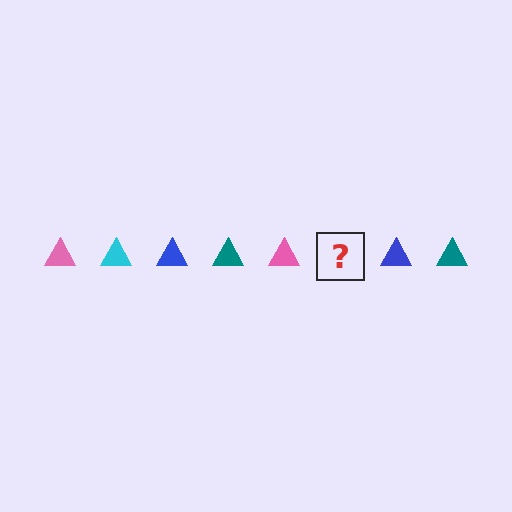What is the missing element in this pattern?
The missing element is a cyan triangle.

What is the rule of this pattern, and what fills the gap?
The rule is that the pattern cycles through pink, cyan, blue, teal triangles. The gap should be filled with a cyan triangle.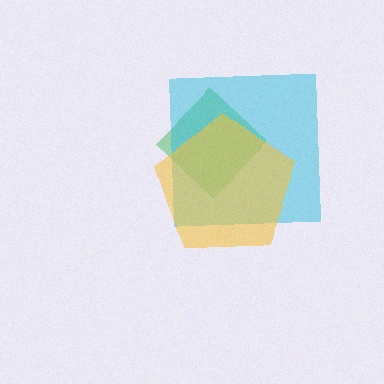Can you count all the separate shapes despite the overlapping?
Yes, there are 3 separate shapes.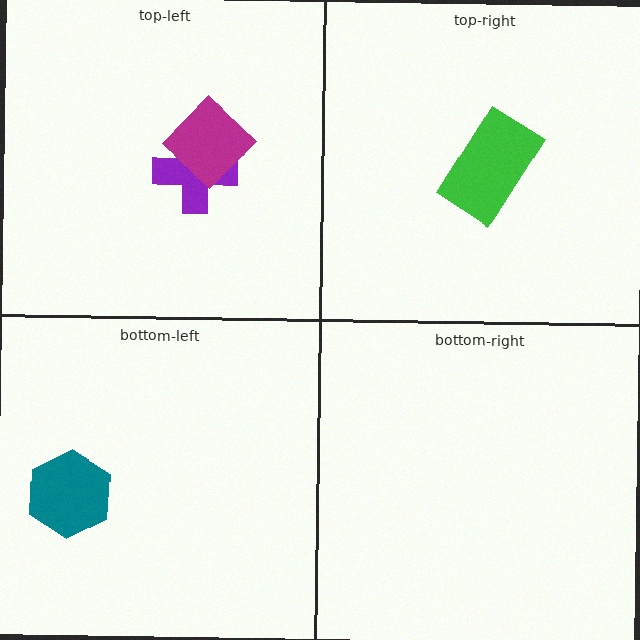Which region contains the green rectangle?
The top-right region.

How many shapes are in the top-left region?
2.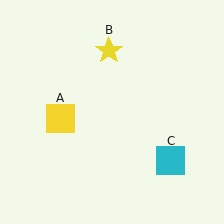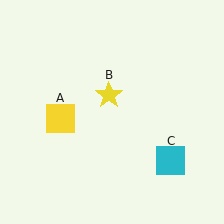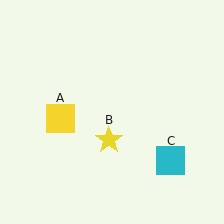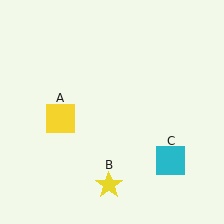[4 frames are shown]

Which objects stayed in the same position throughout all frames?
Yellow square (object A) and cyan square (object C) remained stationary.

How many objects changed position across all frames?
1 object changed position: yellow star (object B).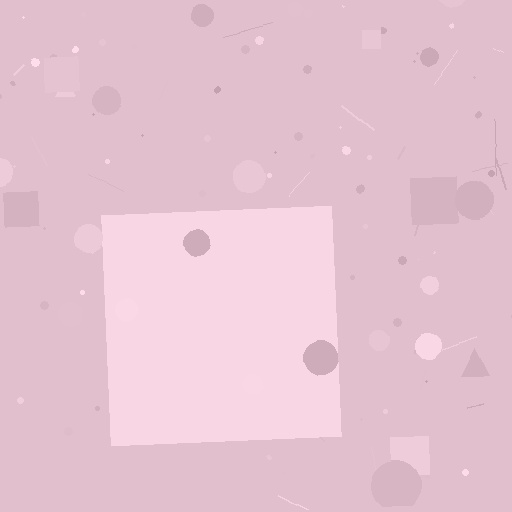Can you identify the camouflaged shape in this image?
The camouflaged shape is a square.